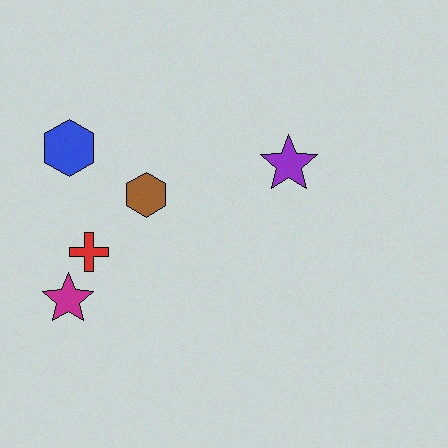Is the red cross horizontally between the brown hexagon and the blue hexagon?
Yes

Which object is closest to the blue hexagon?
The brown hexagon is closest to the blue hexagon.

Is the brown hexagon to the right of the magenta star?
Yes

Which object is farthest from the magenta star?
The purple star is farthest from the magenta star.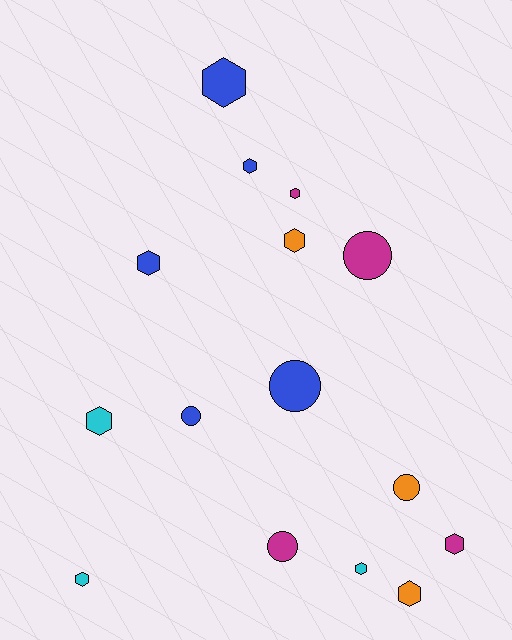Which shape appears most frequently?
Hexagon, with 10 objects.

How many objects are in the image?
There are 15 objects.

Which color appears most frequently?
Blue, with 5 objects.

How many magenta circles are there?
There are 2 magenta circles.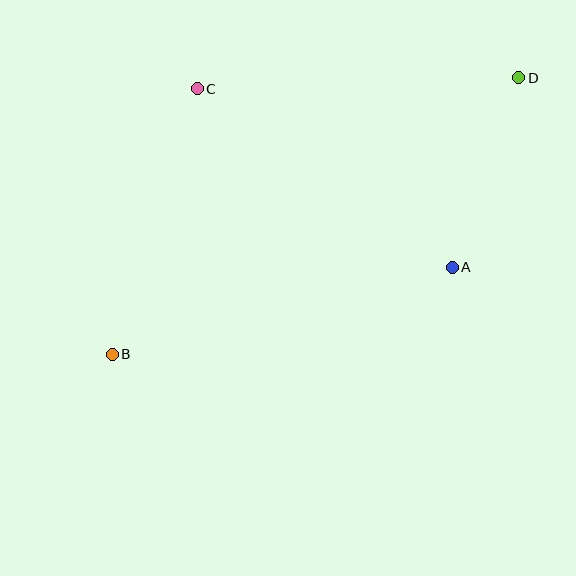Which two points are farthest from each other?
Points B and D are farthest from each other.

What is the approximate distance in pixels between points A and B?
The distance between A and B is approximately 351 pixels.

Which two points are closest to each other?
Points A and D are closest to each other.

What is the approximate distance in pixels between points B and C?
The distance between B and C is approximately 279 pixels.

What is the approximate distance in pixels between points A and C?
The distance between A and C is approximately 311 pixels.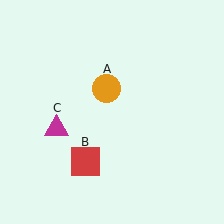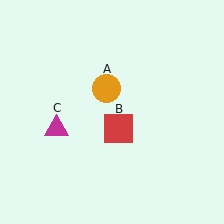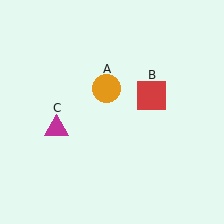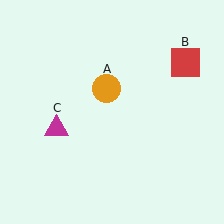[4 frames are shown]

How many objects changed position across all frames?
1 object changed position: red square (object B).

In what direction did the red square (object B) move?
The red square (object B) moved up and to the right.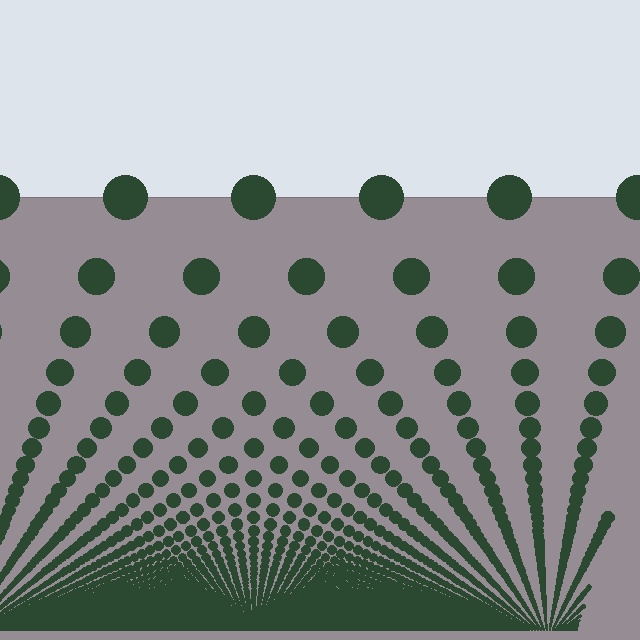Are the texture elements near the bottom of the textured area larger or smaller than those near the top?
Smaller. The gradient is inverted — elements near the bottom are smaller and denser.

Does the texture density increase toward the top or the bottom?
Density increases toward the bottom.